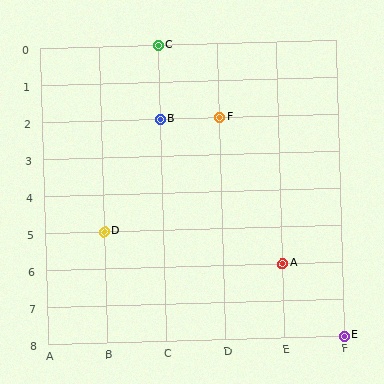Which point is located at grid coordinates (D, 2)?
Point F is at (D, 2).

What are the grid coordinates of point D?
Point D is at grid coordinates (B, 5).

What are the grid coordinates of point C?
Point C is at grid coordinates (C, 0).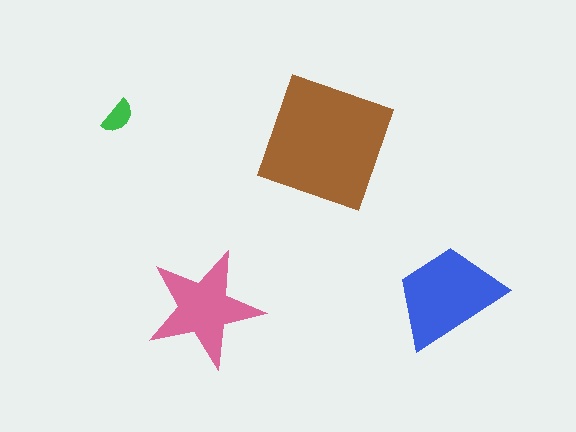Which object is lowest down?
The pink star is bottommost.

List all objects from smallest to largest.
The green semicircle, the pink star, the blue trapezoid, the brown square.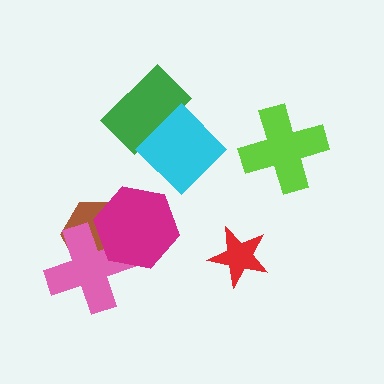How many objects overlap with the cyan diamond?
1 object overlaps with the cyan diamond.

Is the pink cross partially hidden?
Yes, it is partially covered by another shape.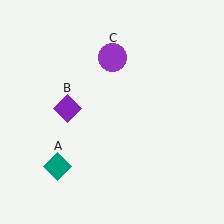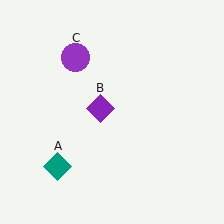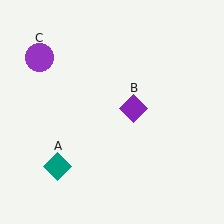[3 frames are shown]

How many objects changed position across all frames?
2 objects changed position: purple diamond (object B), purple circle (object C).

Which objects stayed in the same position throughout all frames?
Teal diamond (object A) remained stationary.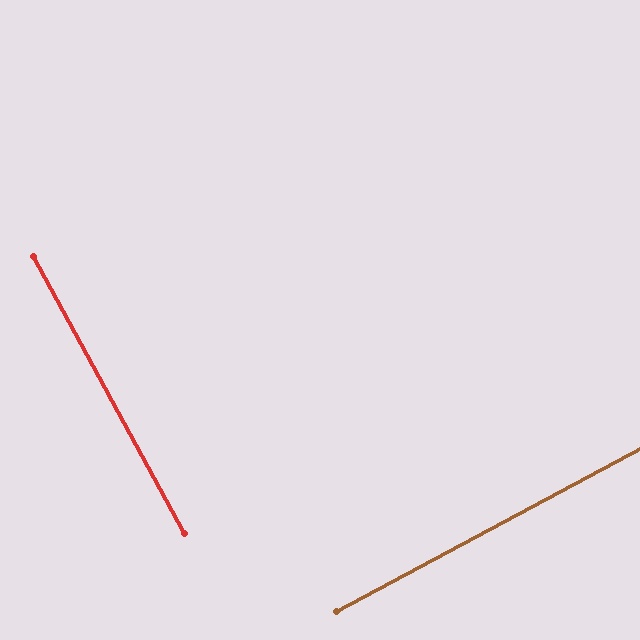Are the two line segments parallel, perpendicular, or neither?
Perpendicular — they meet at approximately 90°.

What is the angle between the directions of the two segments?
Approximately 90 degrees.